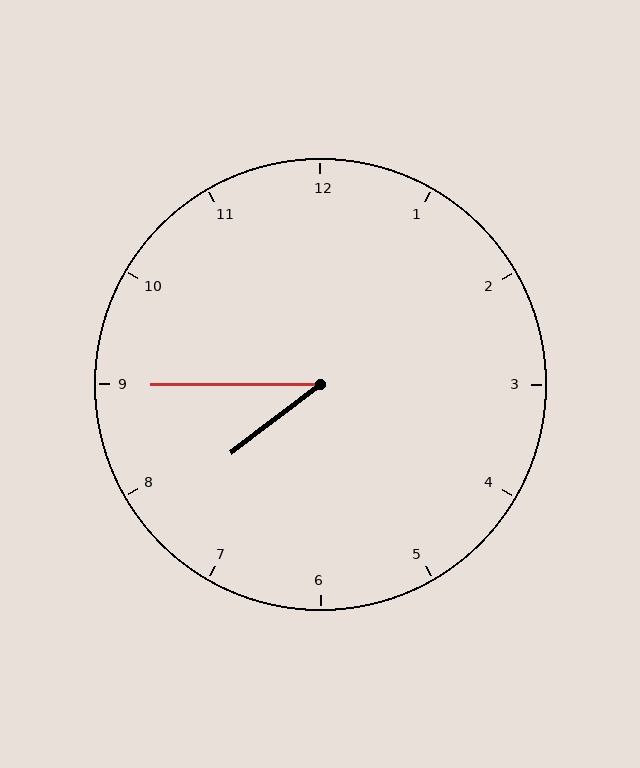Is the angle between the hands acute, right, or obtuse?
It is acute.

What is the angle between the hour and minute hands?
Approximately 38 degrees.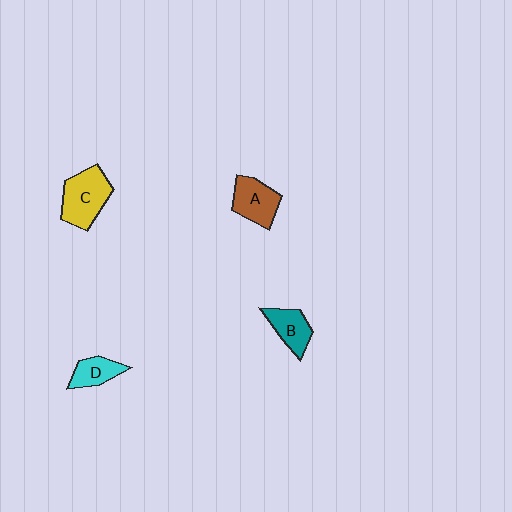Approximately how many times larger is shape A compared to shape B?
Approximately 1.2 times.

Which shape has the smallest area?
Shape D (cyan).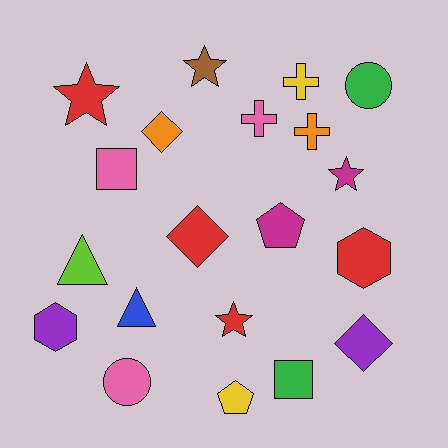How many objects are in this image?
There are 20 objects.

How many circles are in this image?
There are 2 circles.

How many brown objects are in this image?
There is 1 brown object.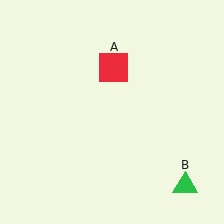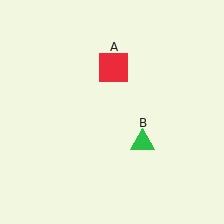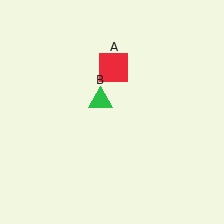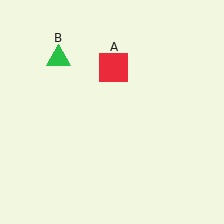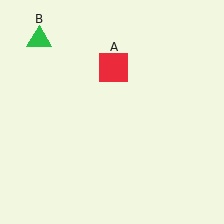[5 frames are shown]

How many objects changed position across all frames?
1 object changed position: green triangle (object B).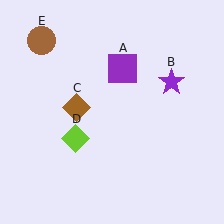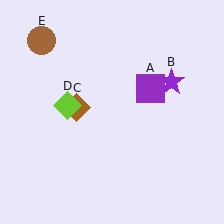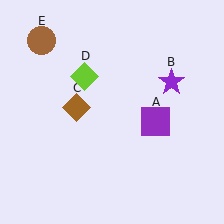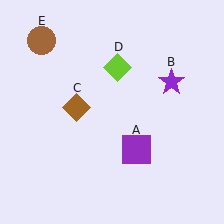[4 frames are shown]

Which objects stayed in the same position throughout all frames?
Purple star (object B) and brown diamond (object C) and brown circle (object E) remained stationary.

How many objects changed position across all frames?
2 objects changed position: purple square (object A), lime diamond (object D).